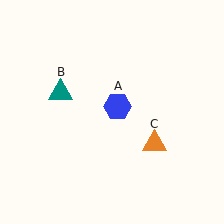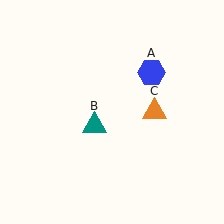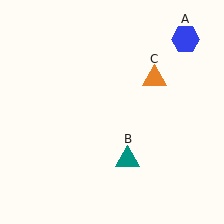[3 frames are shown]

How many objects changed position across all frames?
3 objects changed position: blue hexagon (object A), teal triangle (object B), orange triangle (object C).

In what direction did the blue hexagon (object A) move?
The blue hexagon (object A) moved up and to the right.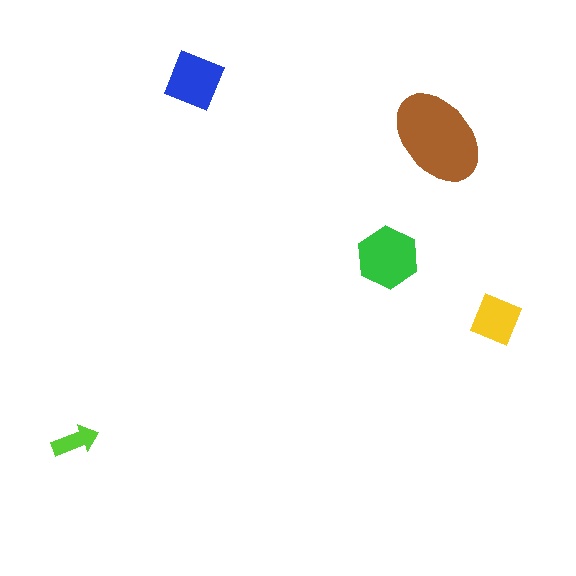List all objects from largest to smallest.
The brown ellipse, the green hexagon, the blue square, the yellow diamond, the lime arrow.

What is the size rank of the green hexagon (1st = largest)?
2nd.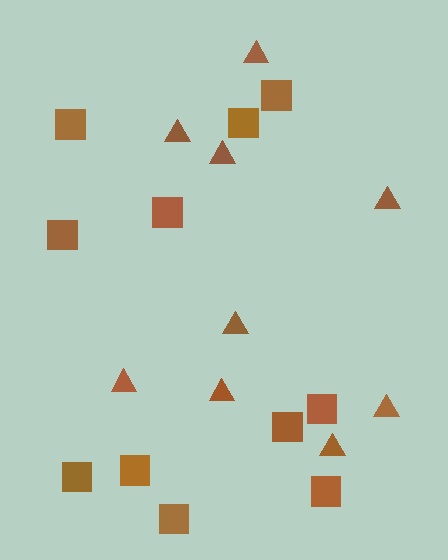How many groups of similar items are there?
There are 2 groups: one group of triangles (9) and one group of squares (11).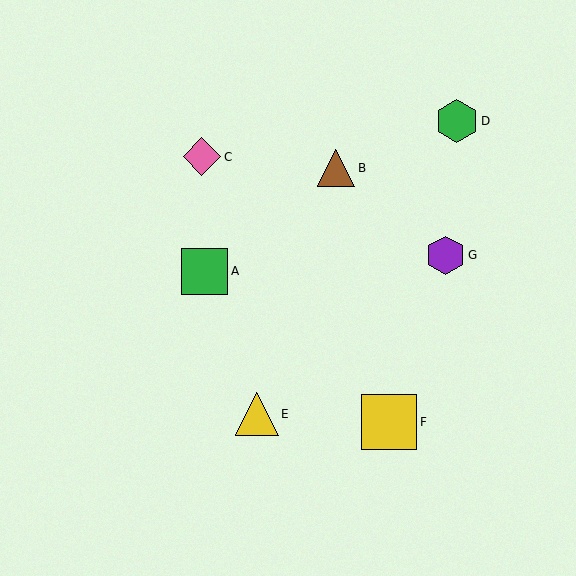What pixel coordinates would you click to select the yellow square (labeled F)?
Click at (389, 422) to select the yellow square F.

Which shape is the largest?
The yellow square (labeled F) is the largest.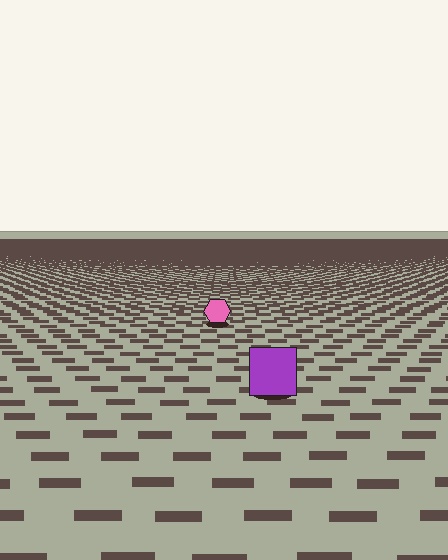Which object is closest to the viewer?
The purple square is closest. The texture marks near it are larger and more spread out.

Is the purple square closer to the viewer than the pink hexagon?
Yes. The purple square is closer — you can tell from the texture gradient: the ground texture is coarser near it.